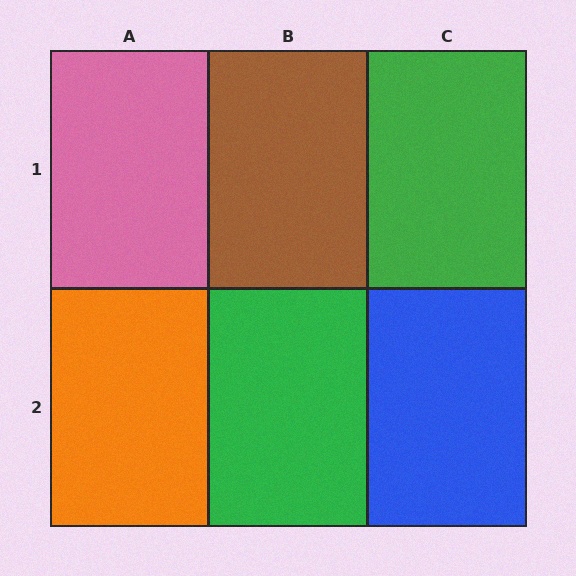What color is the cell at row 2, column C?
Blue.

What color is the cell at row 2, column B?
Green.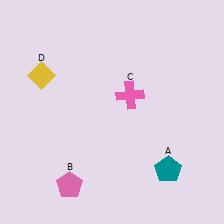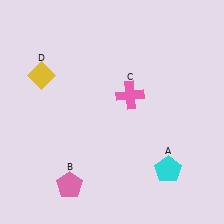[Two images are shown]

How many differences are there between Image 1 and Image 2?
There is 1 difference between the two images.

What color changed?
The pentagon (A) changed from teal in Image 1 to cyan in Image 2.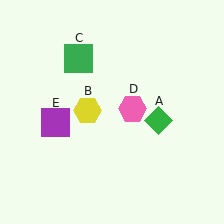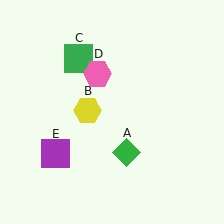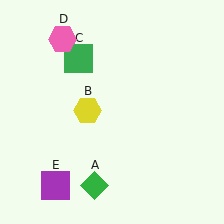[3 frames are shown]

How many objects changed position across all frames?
3 objects changed position: green diamond (object A), pink hexagon (object D), purple square (object E).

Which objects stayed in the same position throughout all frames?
Yellow hexagon (object B) and green square (object C) remained stationary.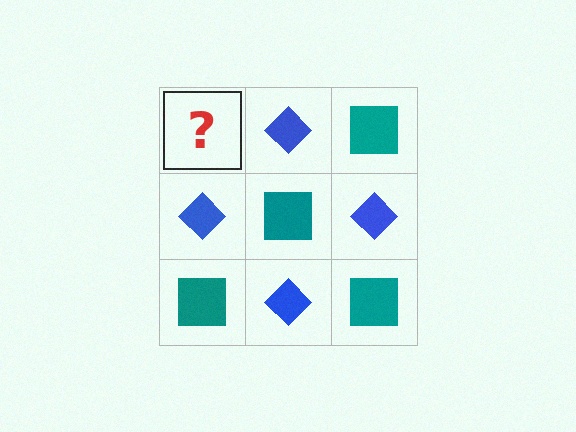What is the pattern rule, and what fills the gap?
The rule is that it alternates teal square and blue diamond in a checkerboard pattern. The gap should be filled with a teal square.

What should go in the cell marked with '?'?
The missing cell should contain a teal square.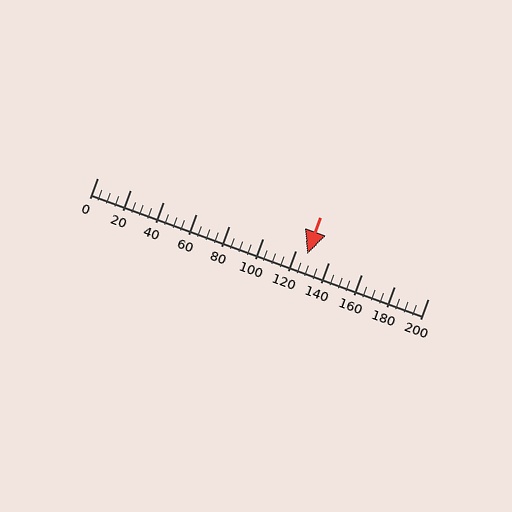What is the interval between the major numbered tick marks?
The major tick marks are spaced 20 units apart.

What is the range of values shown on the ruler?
The ruler shows values from 0 to 200.